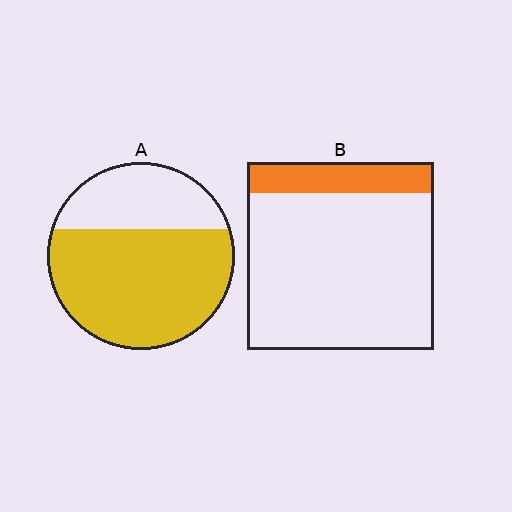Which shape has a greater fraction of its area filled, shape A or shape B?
Shape A.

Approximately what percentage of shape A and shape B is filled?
A is approximately 70% and B is approximately 15%.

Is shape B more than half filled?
No.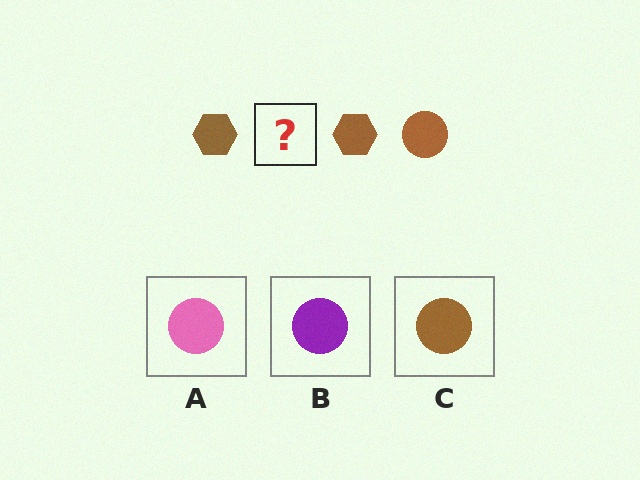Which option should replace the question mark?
Option C.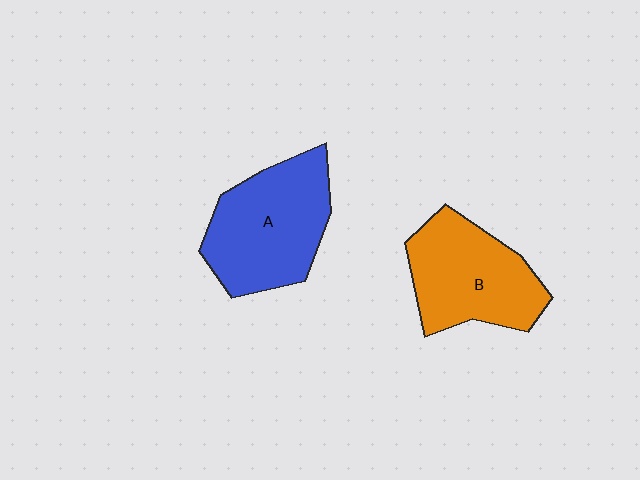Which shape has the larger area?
Shape A (blue).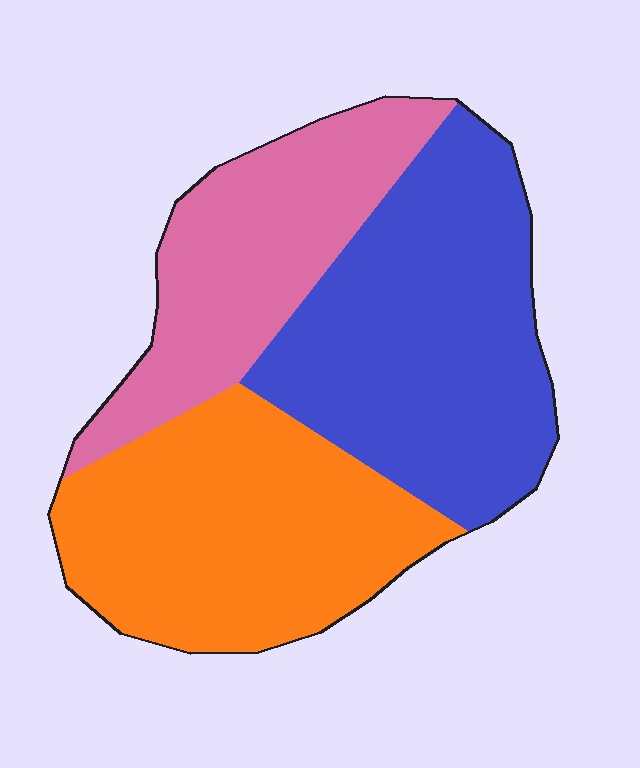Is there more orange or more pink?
Orange.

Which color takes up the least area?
Pink, at roughly 25%.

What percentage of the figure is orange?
Orange takes up about three eighths (3/8) of the figure.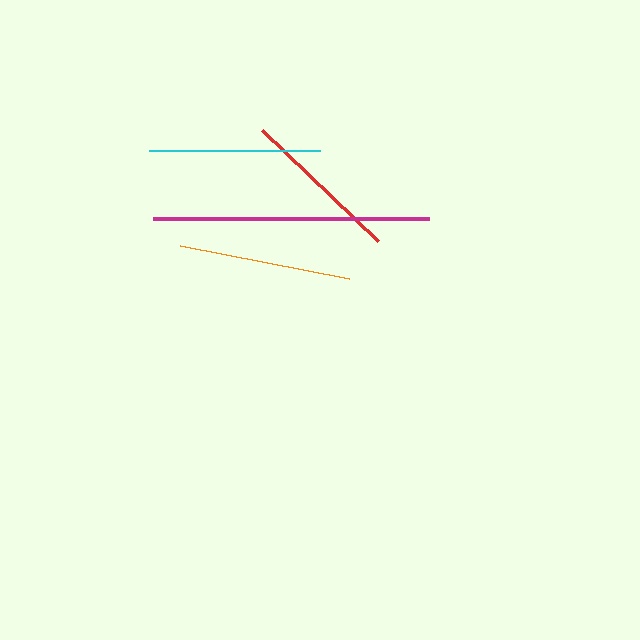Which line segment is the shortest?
The red line is the shortest at approximately 161 pixels.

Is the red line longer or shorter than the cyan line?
The cyan line is longer than the red line.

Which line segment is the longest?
The magenta line is the longest at approximately 276 pixels.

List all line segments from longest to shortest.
From longest to shortest: magenta, orange, cyan, red.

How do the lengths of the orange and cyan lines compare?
The orange and cyan lines are approximately the same length.